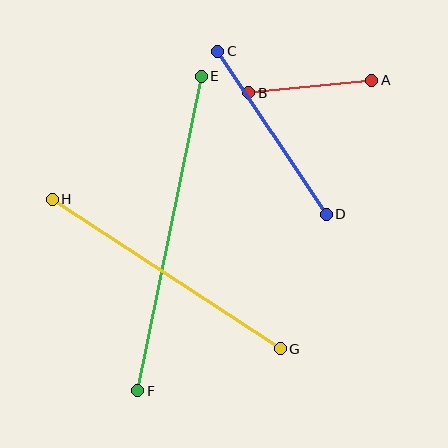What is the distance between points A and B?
The distance is approximately 123 pixels.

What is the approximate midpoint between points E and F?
The midpoint is at approximately (170, 233) pixels.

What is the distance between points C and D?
The distance is approximately 196 pixels.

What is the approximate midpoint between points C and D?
The midpoint is at approximately (272, 133) pixels.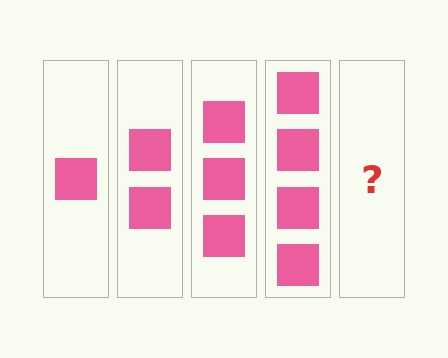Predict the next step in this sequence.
The next step is 5 squares.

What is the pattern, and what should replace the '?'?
The pattern is that each step adds one more square. The '?' should be 5 squares.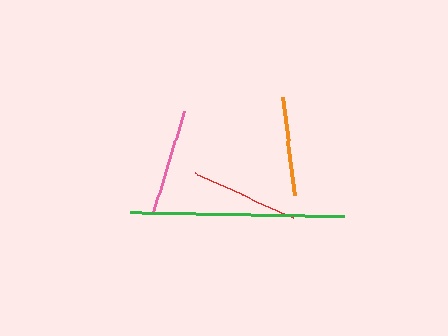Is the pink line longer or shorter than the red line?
The red line is longer than the pink line.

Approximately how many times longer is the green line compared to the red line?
The green line is approximately 2.0 times the length of the red line.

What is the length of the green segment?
The green segment is approximately 214 pixels long.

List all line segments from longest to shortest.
From longest to shortest: green, red, pink, orange.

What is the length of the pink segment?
The pink segment is approximately 105 pixels long.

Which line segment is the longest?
The green line is the longest at approximately 214 pixels.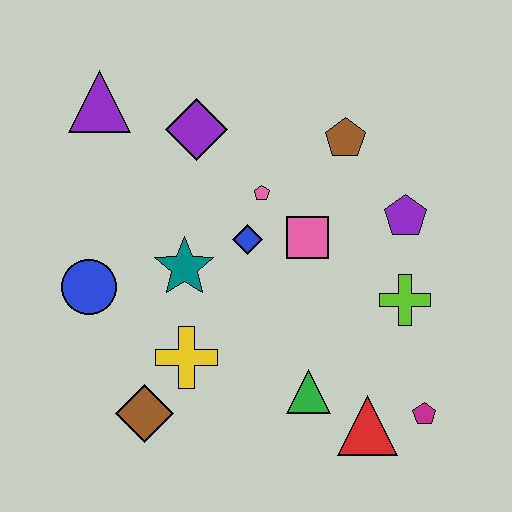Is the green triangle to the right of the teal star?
Yes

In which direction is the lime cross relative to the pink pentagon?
The lime cross is to the right of the pink pentagon.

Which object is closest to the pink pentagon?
The blue diamond is closest to the pink pentagon.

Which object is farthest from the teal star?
The magenta pentagon is farthest from the teal star.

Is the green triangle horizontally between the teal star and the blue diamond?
No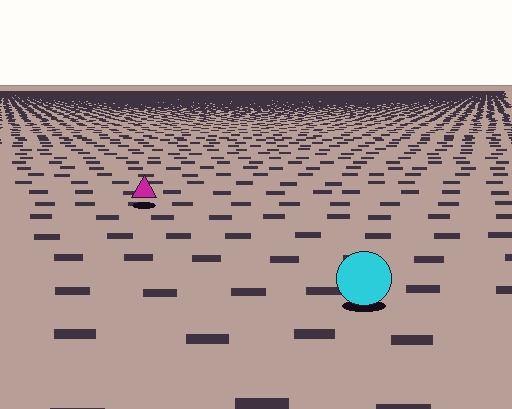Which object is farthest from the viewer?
The magenta triangle is farthest from the viewer. It appears smaller and the ground texture around it is denser.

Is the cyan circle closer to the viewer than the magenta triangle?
Yes. The cyan circle is closer — you can tell from the texture gradient: the ground texture is coarser near it.